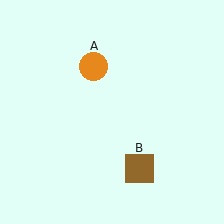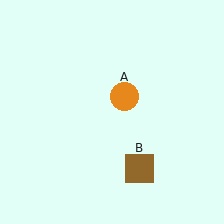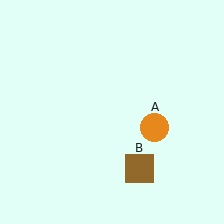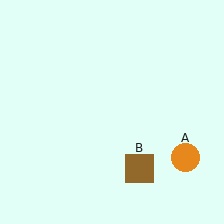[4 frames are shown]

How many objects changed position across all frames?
1 object changed position: orange circle (object A).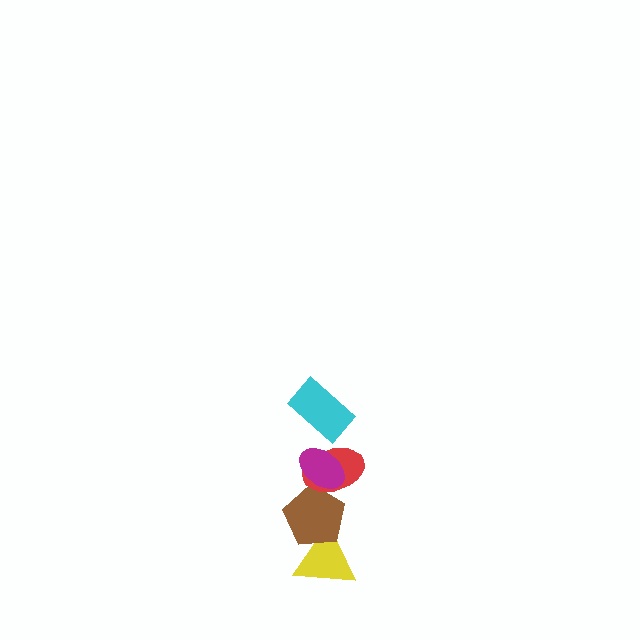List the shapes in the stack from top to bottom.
From top to bottom: the cyan rectangle, the magenta ellipse, the red ellipse, the brown pentagon, the yellow triangle.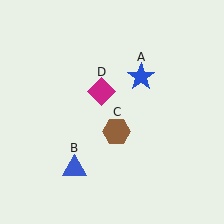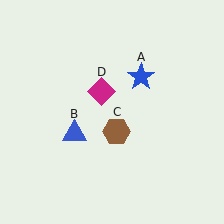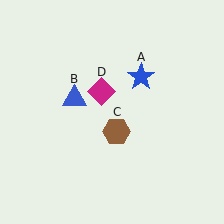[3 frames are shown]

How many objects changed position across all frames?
1 object changed position: blue triangle (object B).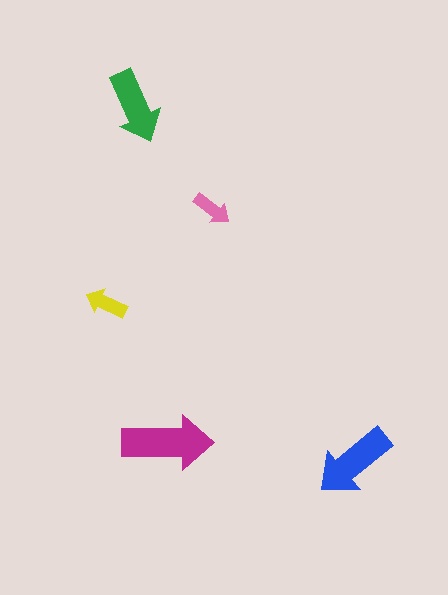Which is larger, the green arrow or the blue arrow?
The blue one.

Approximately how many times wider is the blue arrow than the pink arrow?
About 2 times wider.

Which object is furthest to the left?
The yellow arrow is leftmost.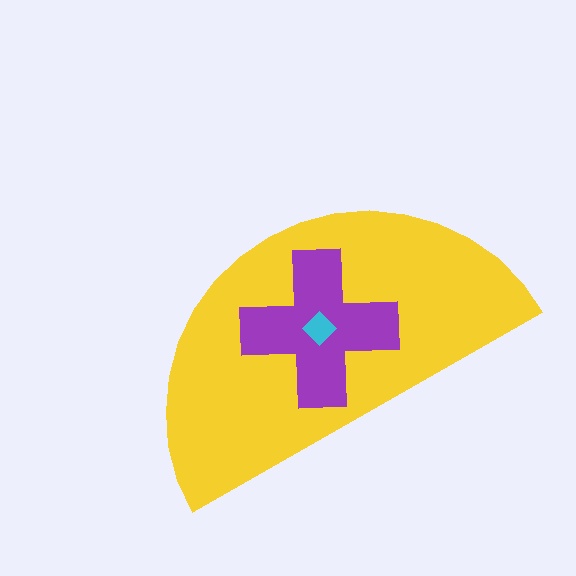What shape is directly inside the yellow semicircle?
The purple cross.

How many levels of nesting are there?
3.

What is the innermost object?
The cyan diamond.